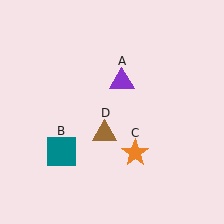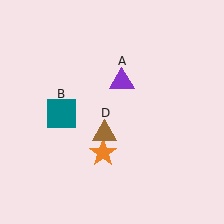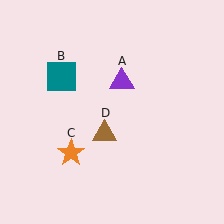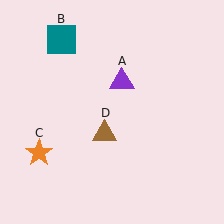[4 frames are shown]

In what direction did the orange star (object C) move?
The orange star (object C) moved left.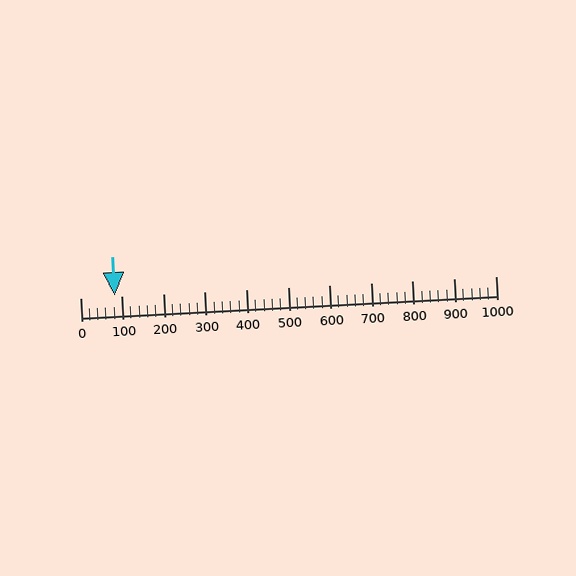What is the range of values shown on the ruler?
The ruler shows values from 0 to 1000.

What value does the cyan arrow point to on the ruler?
The cyan arrow points to approximately 84.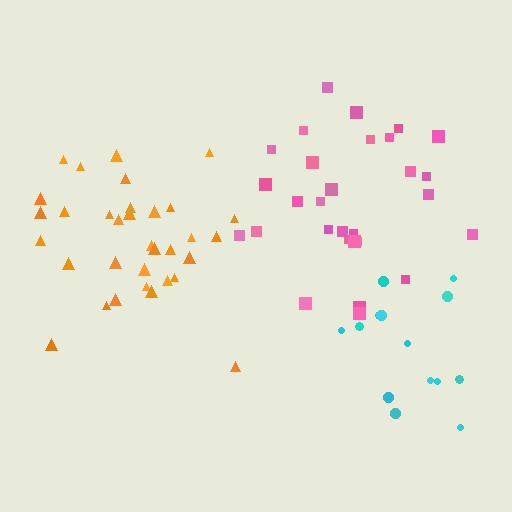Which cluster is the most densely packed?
Orange.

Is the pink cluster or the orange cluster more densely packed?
Orange.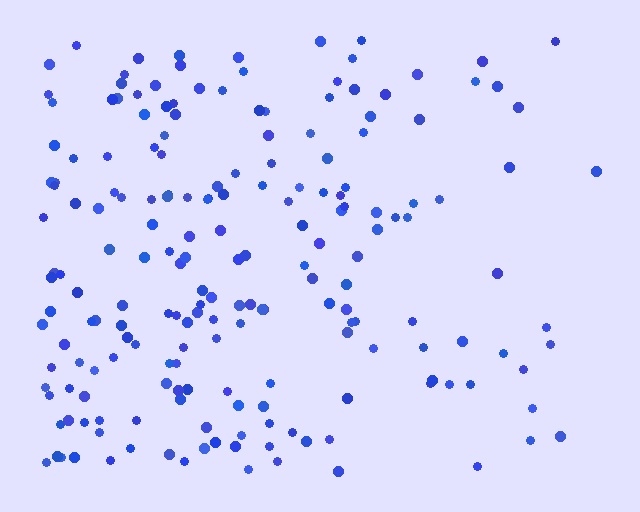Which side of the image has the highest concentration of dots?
The left.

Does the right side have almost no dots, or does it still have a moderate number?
Still a moderate number, just noticeably fewer than the left.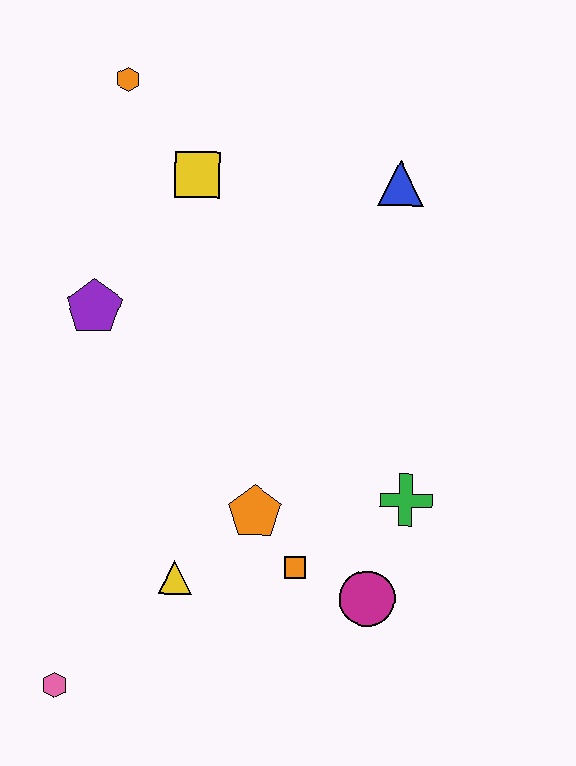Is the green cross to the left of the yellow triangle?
No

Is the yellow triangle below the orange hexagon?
Yes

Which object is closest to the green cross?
The magenta circle is closest to the green cross.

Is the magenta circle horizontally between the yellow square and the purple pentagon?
No